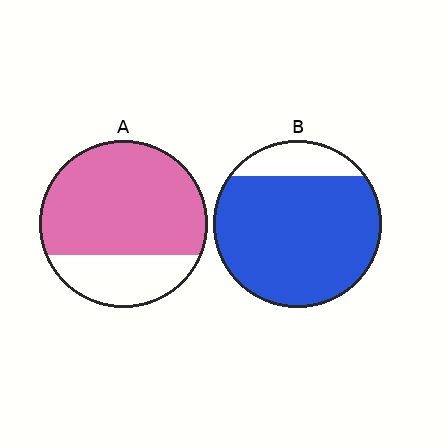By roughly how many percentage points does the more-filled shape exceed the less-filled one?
By roughly 10 percentage points (B over A).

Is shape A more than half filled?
Yes.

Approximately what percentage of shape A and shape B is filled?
A is approximately 75% and B is approximately 85%.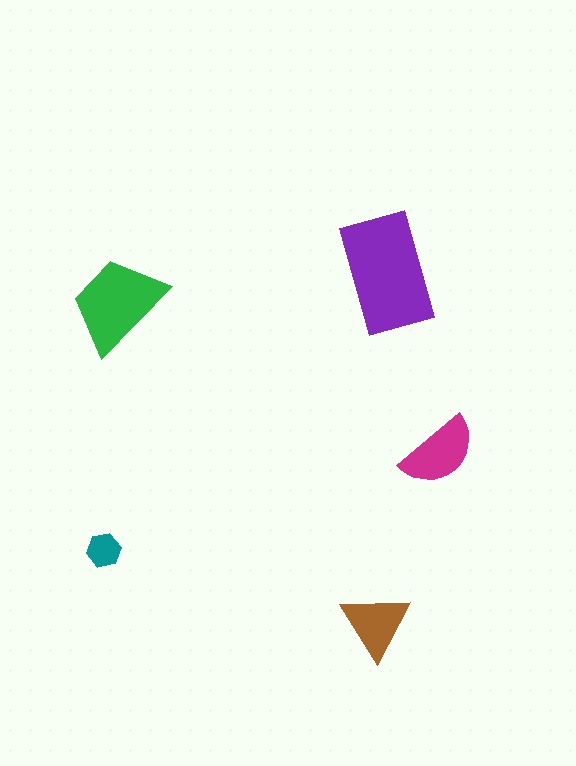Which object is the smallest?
The teal hexagon.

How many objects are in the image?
There are 5 objects in the image.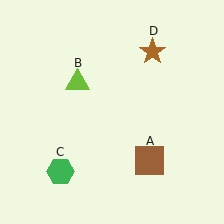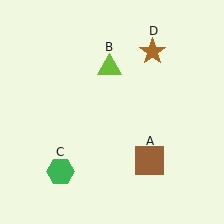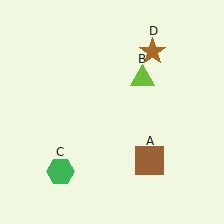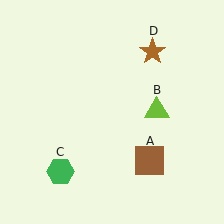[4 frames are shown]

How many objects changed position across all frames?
1 object changed position: lime triangle (object B).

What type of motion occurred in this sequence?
The lime triangle (object B) rotated clockwise around the center of the scene.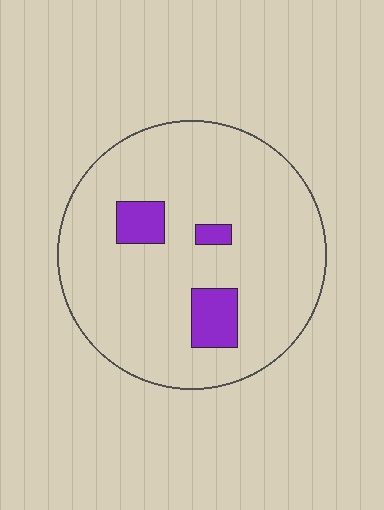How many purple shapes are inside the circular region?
3.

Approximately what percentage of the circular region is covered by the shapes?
Approximately 10%.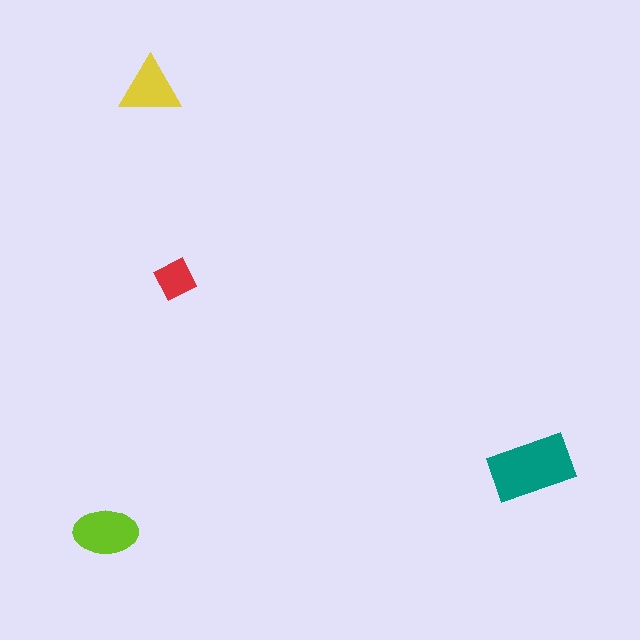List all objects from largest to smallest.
The teal rectangle, the lime ellipse, the yellow triangle, the red diamond.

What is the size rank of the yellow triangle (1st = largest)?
3rd.